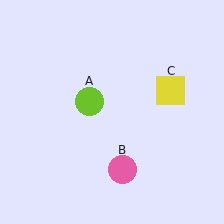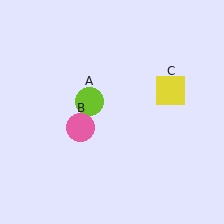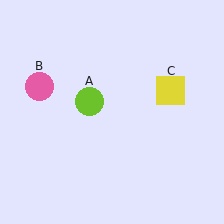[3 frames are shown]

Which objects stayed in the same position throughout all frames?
Lime circle (object A) and yellow square (object C) remained stationary.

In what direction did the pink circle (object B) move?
The pink circle (object B) moved up and to the left.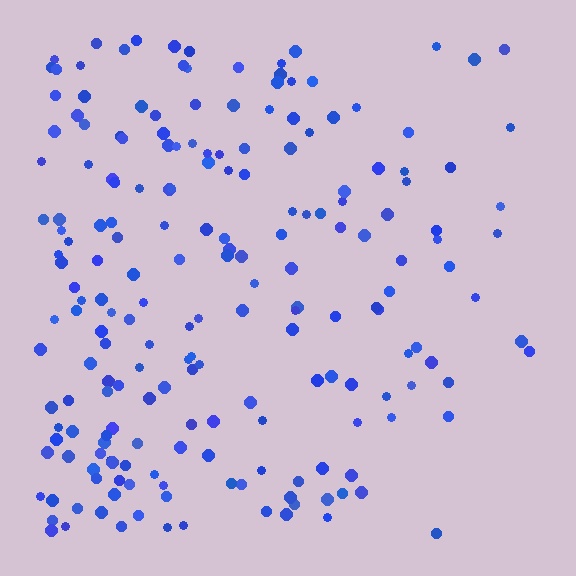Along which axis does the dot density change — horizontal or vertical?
Horizontal.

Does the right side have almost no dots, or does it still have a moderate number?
Still a moderate number, just noticeably fewer than the left.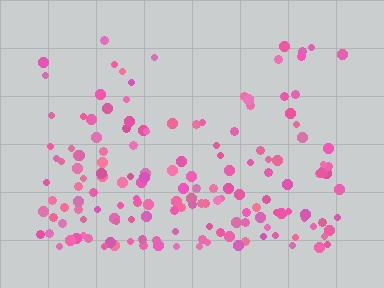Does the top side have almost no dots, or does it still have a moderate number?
Still a moderate number, just noticeably fewer than the bottom.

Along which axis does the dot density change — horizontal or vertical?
Vertical.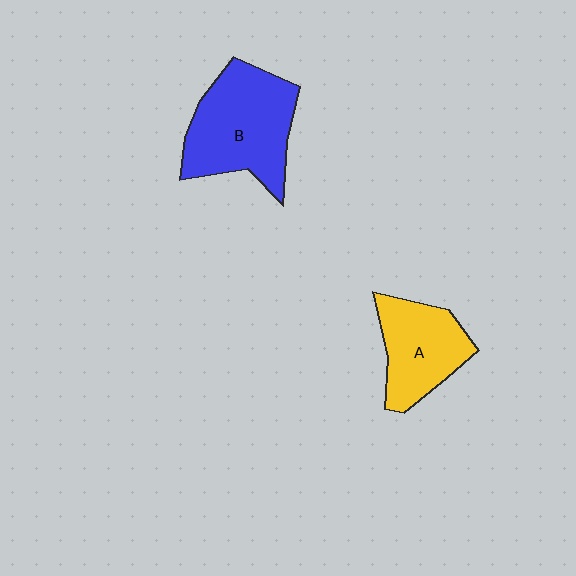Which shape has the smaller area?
Shape A (yellow).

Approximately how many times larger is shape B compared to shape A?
Approximately 1.4 times.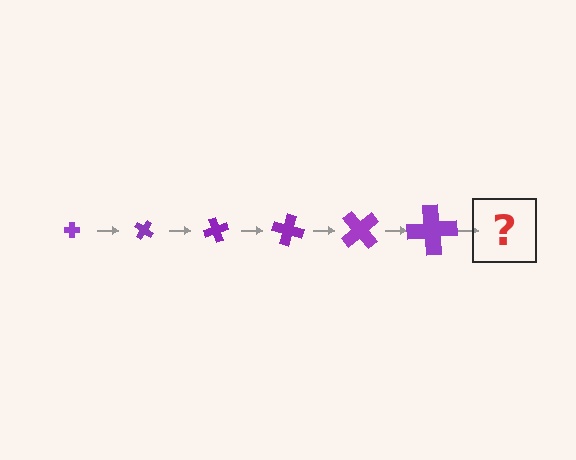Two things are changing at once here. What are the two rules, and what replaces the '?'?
The two rules are that the cross grows larger each step and it rotates 35 degrees each step. The '?' should be a cross, larger than the previous one and rotated 210 degrees from the start.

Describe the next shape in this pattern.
It should be a cross, larger than the previous one and rotated 210 degrees from the start.